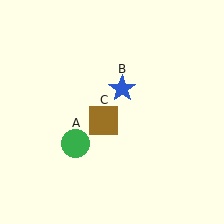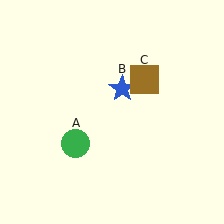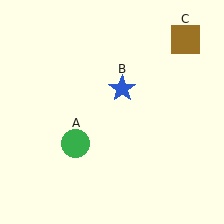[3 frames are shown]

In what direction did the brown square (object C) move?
The brown square (object C) moved up and to the right.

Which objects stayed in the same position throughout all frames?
Green circle (object A) and blue star (object B) remained stationary.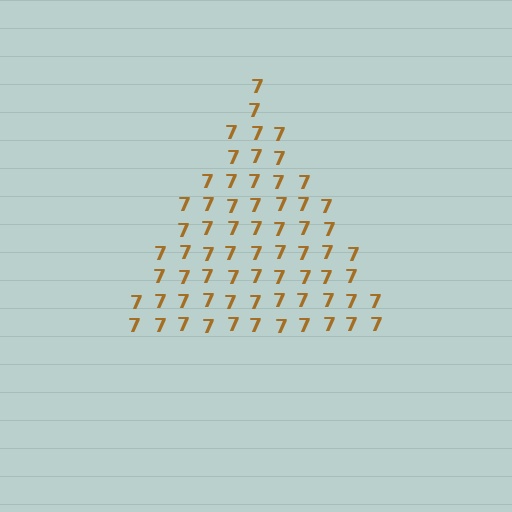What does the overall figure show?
The overall figure shows a triangle.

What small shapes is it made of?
It is made of small digit 7's.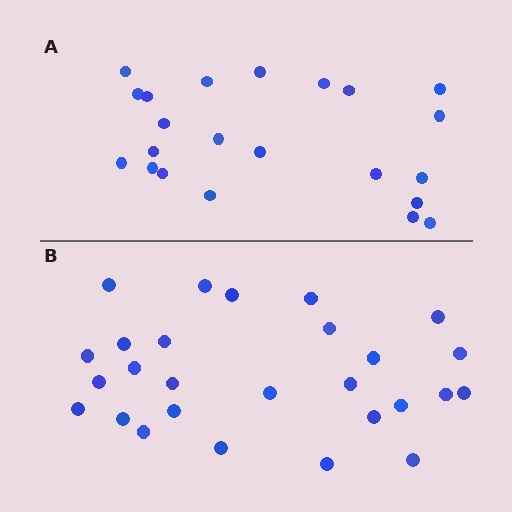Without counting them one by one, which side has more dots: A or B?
Region B (the bottom region) has more dots.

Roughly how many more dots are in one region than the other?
Region B has about 5 more dots than region A.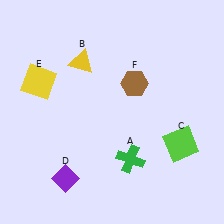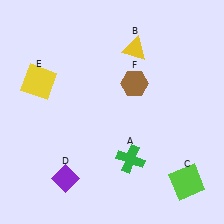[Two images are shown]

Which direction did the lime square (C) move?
The lime square (C) moved down.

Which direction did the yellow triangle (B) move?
The yellow triangle (B) moved right.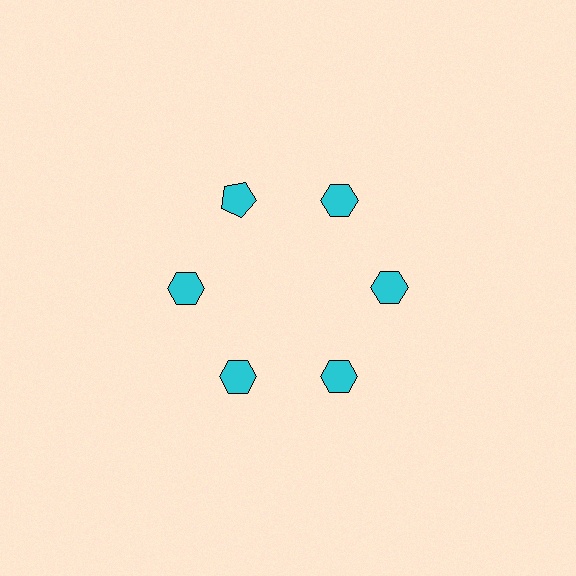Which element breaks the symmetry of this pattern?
The cyan pentagon at roughly the 11 o'clock position breaks the symmetry. All other shapes are cyan hexagons.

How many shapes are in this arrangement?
There are 6 shapes arranged in a ring pattern.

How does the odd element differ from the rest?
It has a different shape: pentagon instead of hexagon.